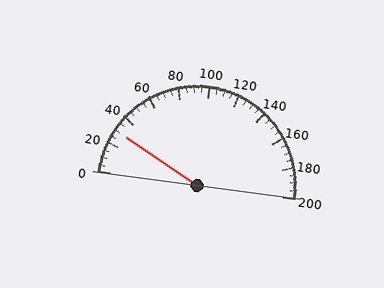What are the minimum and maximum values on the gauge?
The gauge ranges from 0 to 200.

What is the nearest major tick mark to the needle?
The nearest major tick mark is 40.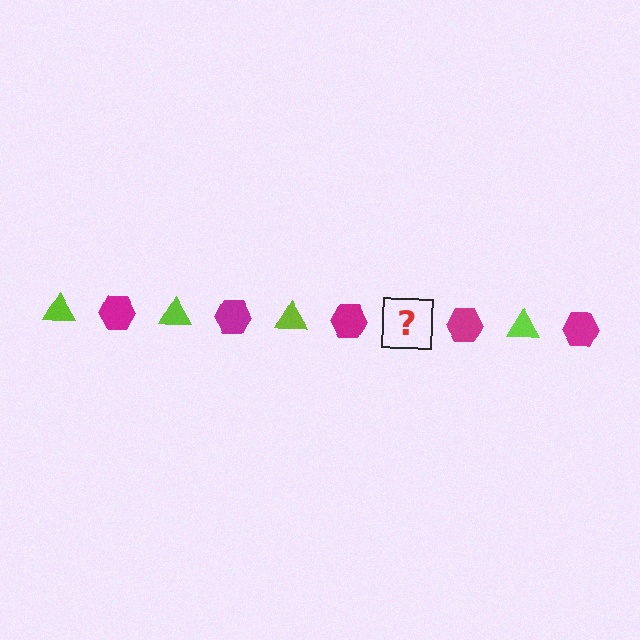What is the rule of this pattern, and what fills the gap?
The rule is that the pattern alternates between lime triangle and magenta hexagon. The gap should be filled with a lime triangle.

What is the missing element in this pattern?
The missing element is a lime triangle.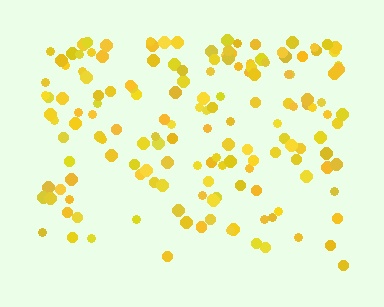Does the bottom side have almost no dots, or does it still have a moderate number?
Still a moderate number, just noticeably fewer than the top.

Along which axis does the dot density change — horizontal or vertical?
Vertical.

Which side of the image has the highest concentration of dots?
The top.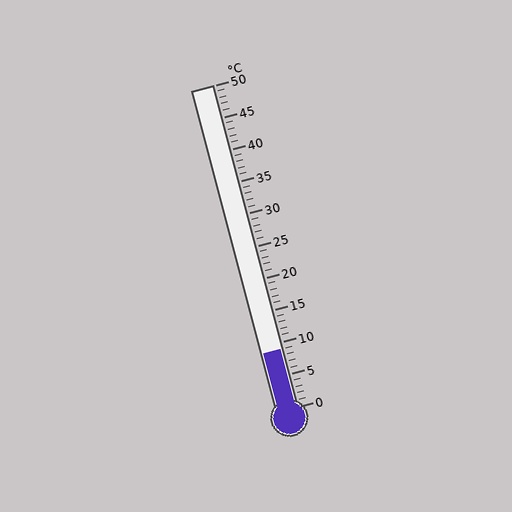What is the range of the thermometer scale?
The thermometer scale ranges from 0°C to 50°C.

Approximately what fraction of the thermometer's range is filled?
The thermometer is filled to approximately 20% of its range.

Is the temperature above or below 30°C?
The temperature is below 30°C.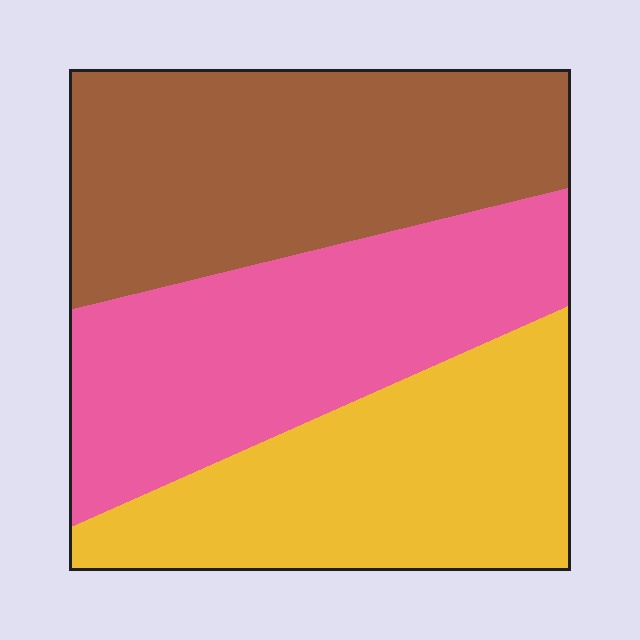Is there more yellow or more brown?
Brown.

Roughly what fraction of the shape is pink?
Pink takes up about one third (1/3) of the shape.